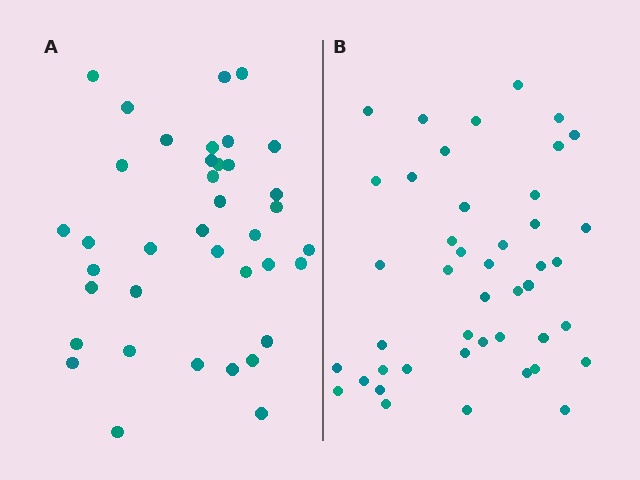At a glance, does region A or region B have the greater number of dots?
Region B (the right region) has more dots.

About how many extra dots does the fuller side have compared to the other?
Region B has about 6 more dots than region A.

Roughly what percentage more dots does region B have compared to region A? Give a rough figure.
About 15% more.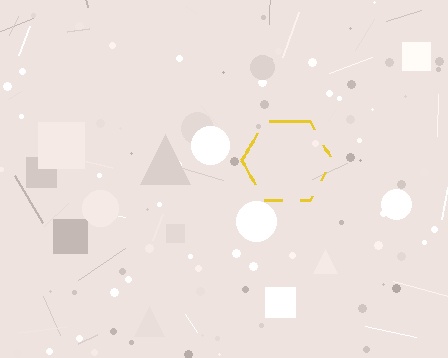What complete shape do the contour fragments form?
The contour fragments form a hexagon.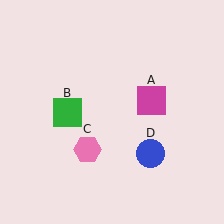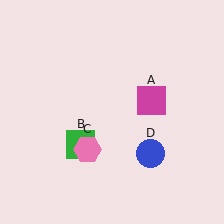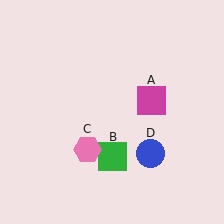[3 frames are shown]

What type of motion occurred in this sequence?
The green square (object B) rotated counterclockwise around the center of the scene.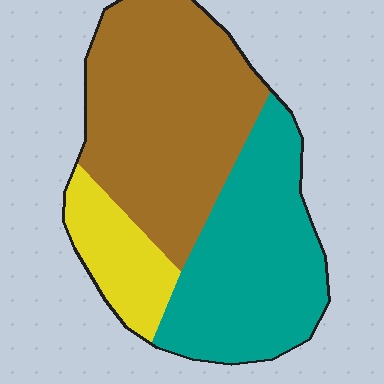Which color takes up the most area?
Brown, at roughly 45%.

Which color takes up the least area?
Yellow, at roughly 15%.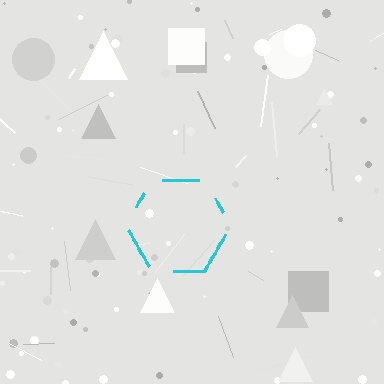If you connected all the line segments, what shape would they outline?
They would outline a hexagon.